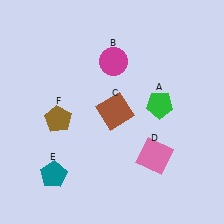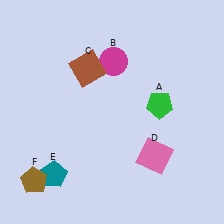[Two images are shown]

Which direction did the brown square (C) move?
The brown square (C) moved up.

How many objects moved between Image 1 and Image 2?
2 objects moved between the two images.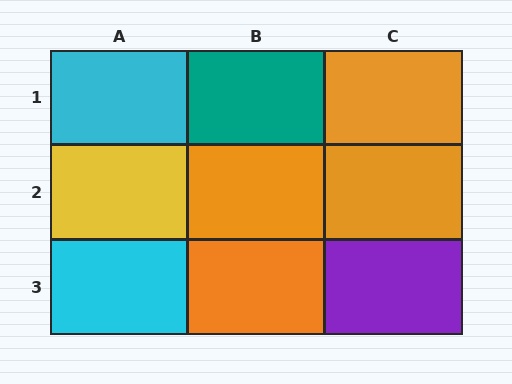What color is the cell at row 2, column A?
Yellow.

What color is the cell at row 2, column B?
Orange.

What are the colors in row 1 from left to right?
Cyan, teal, orange.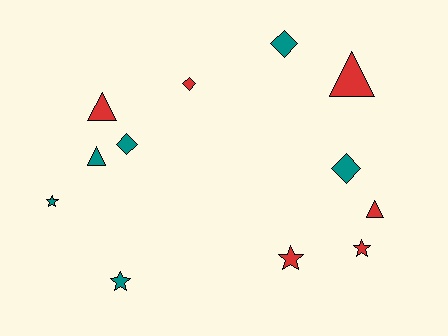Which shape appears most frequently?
Star, with 4 objects.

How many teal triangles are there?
There is 1 teal triangle.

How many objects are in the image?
There are 12 objects.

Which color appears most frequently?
Teal, with 6 objects.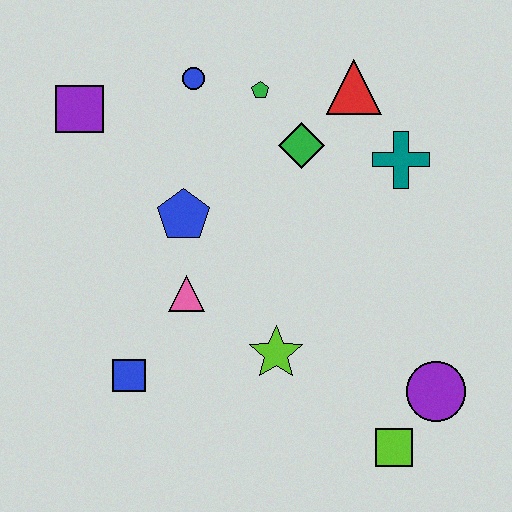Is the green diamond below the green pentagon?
Yes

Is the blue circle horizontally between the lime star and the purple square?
Yes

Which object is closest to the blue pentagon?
The pink triangle is closest to the blue pentagon.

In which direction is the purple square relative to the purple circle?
The purple square is to the left of the purple circle.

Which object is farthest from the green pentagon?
The lime square is farthest from the green pentagon.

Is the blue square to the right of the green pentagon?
No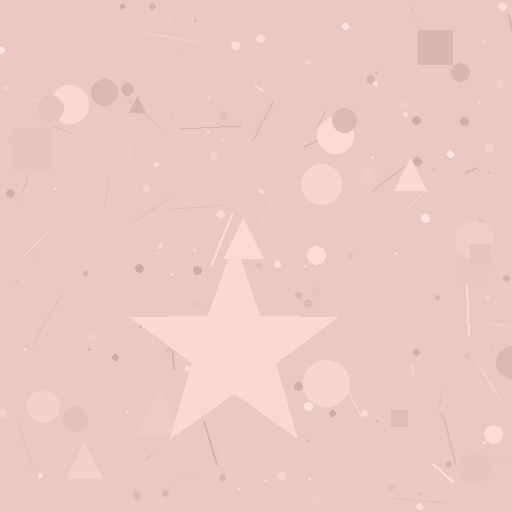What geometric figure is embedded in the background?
A star is embedded in the background.